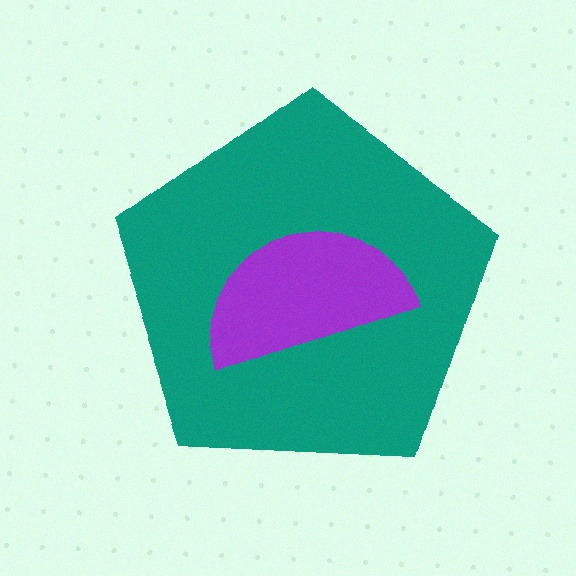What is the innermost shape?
The purple semicircle.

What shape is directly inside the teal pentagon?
The purple semicircle.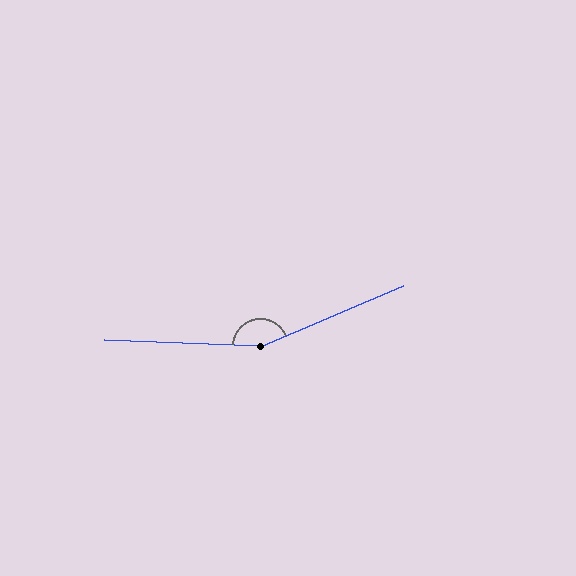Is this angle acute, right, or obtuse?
It is obtuse.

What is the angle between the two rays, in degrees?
Approximately 155 degrees.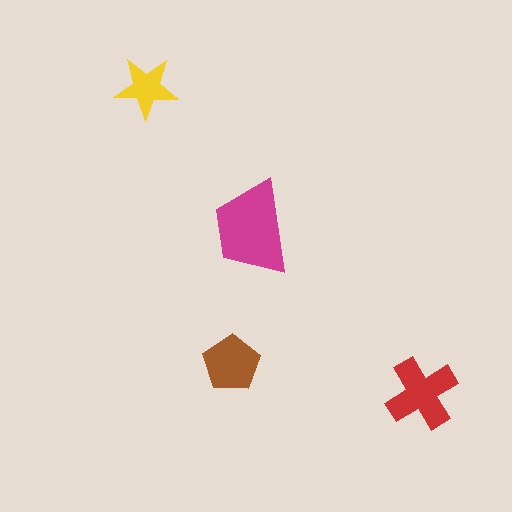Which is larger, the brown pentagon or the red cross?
The red cross.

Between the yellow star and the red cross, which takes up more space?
The red cross.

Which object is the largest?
The magenta trapezoid.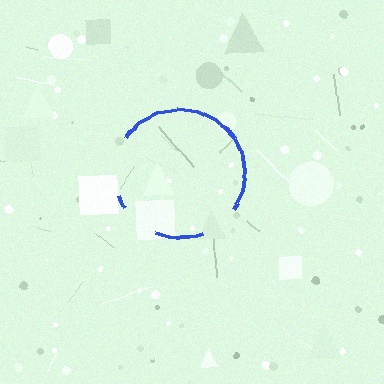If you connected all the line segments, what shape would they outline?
They would outline a circle.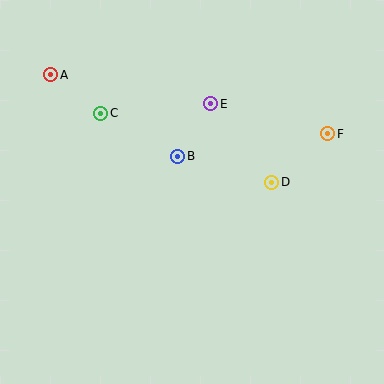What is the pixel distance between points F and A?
The distance between F and A is 283 pixels.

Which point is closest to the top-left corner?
Point A is closest to the top-left corner.